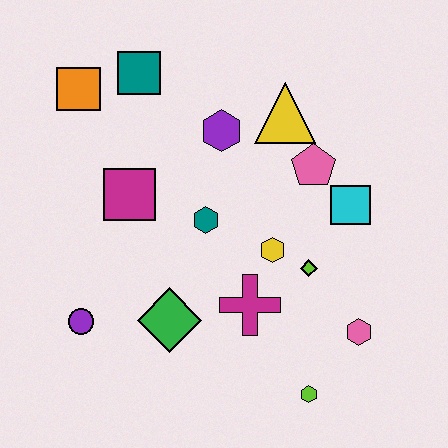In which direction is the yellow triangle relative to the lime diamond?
The yellow triangle is above the lime diamond.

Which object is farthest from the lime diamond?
The orange square is farthest from the lime diamond.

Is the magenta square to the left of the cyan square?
Yes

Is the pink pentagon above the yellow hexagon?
Yes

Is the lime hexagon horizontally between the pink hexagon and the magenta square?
Yes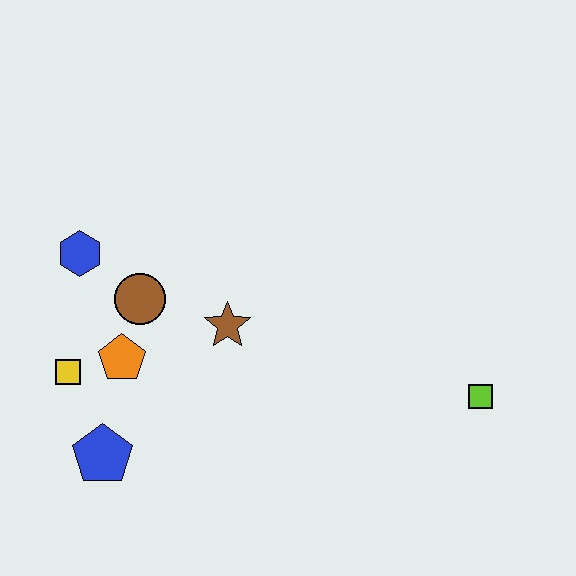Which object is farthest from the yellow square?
The lime square is farthest from the yellow square.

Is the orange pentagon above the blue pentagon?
Yes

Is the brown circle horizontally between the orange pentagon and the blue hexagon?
No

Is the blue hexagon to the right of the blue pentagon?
No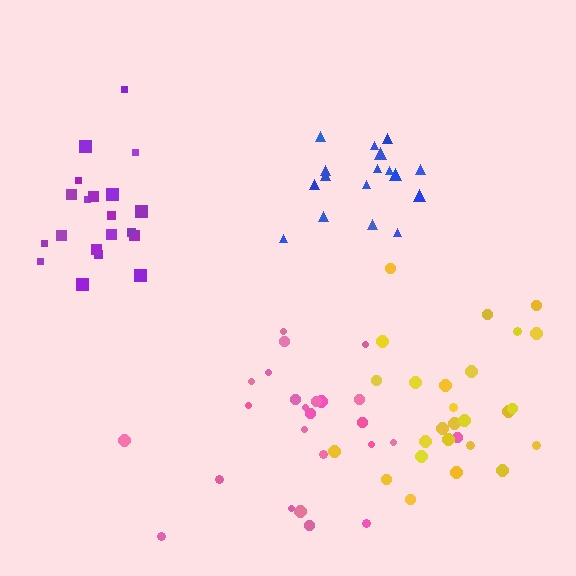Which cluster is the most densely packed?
Purple.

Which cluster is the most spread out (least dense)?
Yellow.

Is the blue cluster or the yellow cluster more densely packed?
Blue.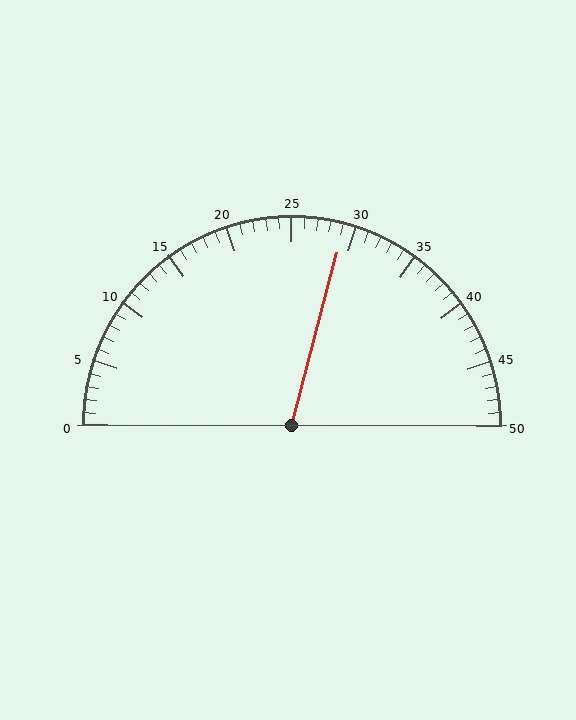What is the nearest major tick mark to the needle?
The nearest major tick mark is 30.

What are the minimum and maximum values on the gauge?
The gauge ranges from 0 to 50.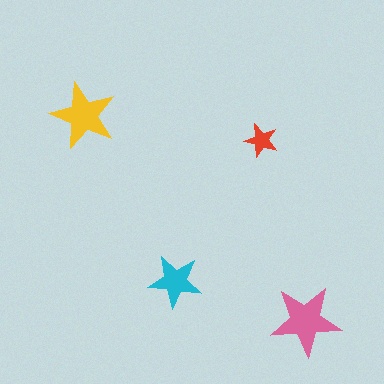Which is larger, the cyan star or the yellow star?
The yellow one.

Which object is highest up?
The yellow star is topmost.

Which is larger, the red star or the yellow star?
The yellow one.